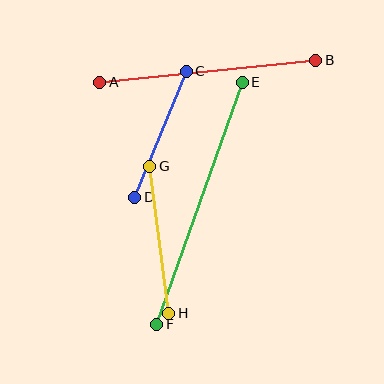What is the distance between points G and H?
The distance is approximately 148 pixels.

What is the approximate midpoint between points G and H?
The midpoint is at approximately (159, 240) pixels.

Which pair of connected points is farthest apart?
Points E and F are farthest apart.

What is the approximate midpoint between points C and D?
The midpoint is at approximately (161, 134) pixels.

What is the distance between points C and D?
The distance is approximately 136 pixels.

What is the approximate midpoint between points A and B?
The midpoint is at approximately (208, 71) pixels.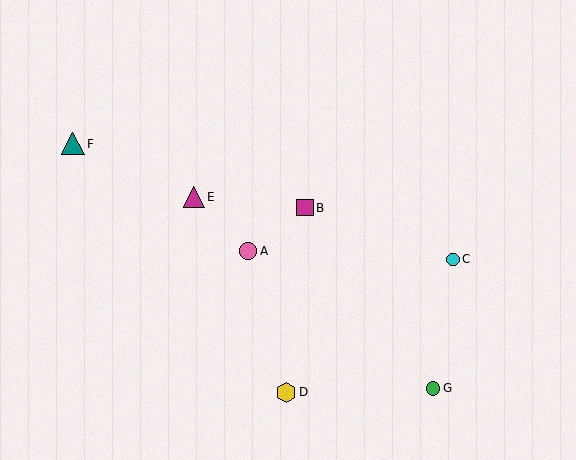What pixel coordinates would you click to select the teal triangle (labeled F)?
Click at (73, 144) to select the teal triangle F.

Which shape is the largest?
The teal triangle (labeled F) is the largest.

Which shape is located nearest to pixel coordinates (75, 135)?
The teal triangle (labeled F) at (73, 144) is nearest to that location.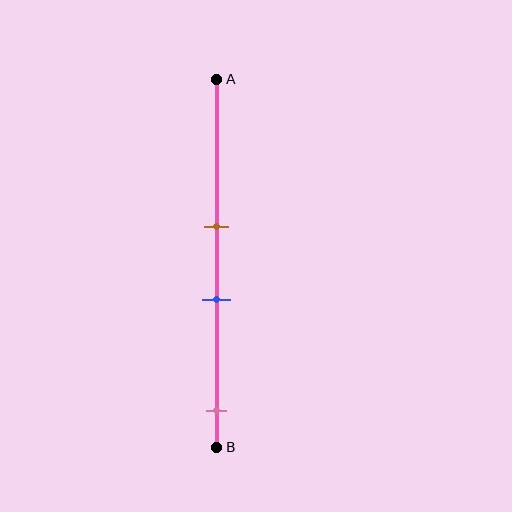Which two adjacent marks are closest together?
The brown and blue marks are the closest adjacent pair.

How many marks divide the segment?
There are 3 marks dividing the segment.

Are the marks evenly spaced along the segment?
No, the marks are not evenly spaced.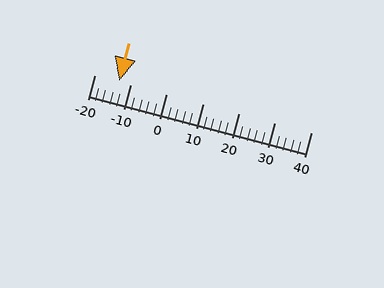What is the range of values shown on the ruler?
The ruler shows values from -20 to 40.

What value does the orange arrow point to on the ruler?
The orange arrow points to approximately -13.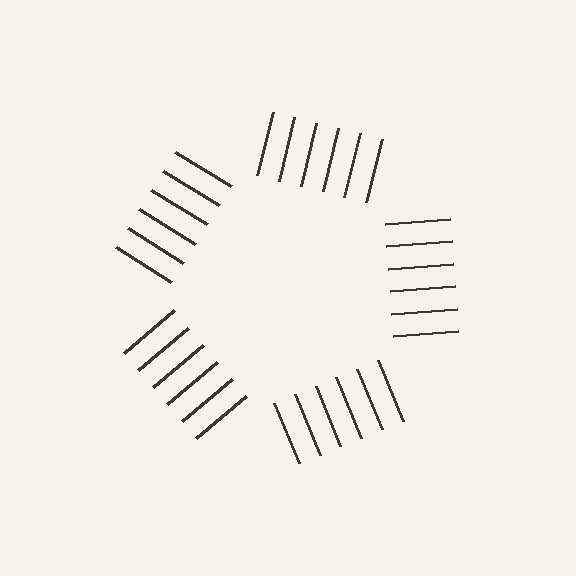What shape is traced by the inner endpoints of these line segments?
An illusory pentagon — the line segments terminate on its edges but no continuous stroke is drawn.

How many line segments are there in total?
30 — 6 along each of the 5 edges.